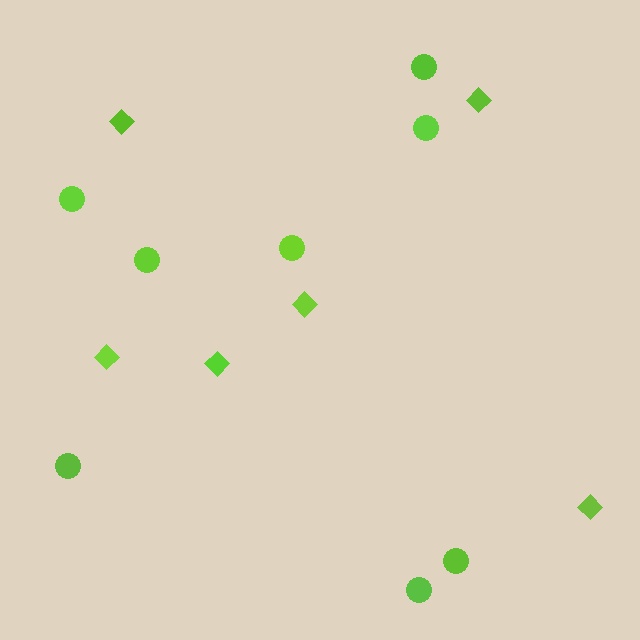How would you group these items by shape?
There are 2 groups: one group of diamonds (6) and one group of circles (8).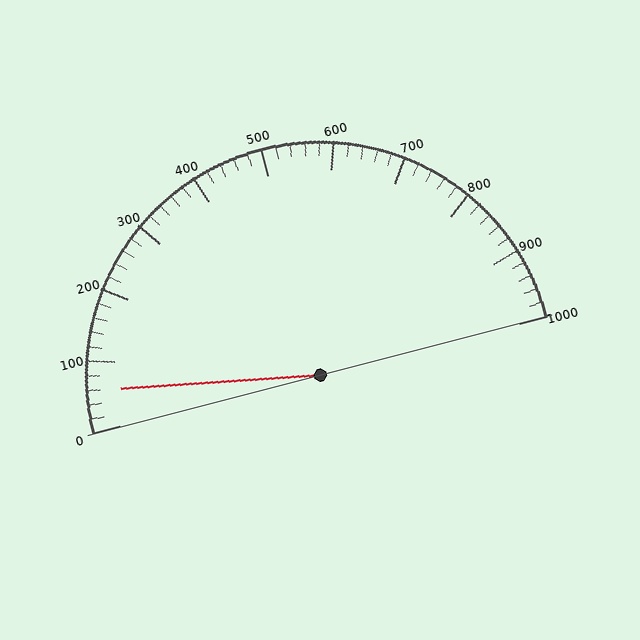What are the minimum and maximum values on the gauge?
The gauge ranges from 0 to 1000.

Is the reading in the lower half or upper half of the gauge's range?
The reading is in the lower half of the range (0 to 1000).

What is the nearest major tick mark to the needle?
The nearest major tick mark is 100.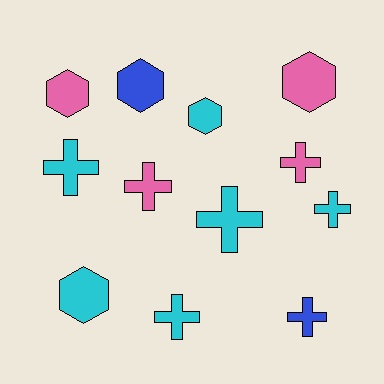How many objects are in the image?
There are 12 objects.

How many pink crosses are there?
There are 2 pink crosses.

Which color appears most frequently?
Cyan, with 6 objects.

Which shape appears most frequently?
Cross, with 7 objects.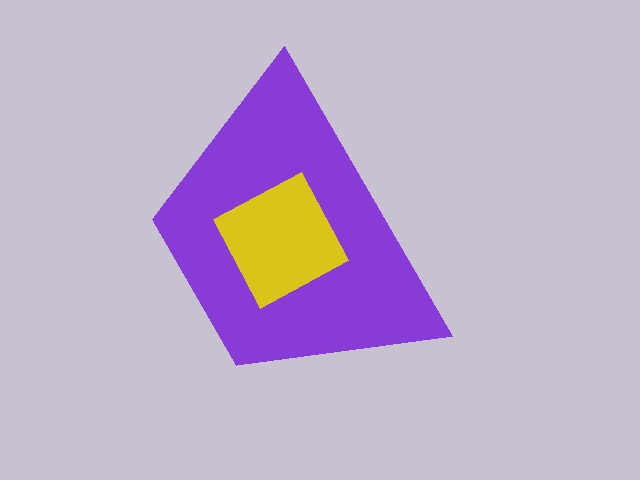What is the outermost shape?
The purple trapezoid.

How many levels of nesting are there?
2.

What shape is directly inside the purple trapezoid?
The yellow diamond.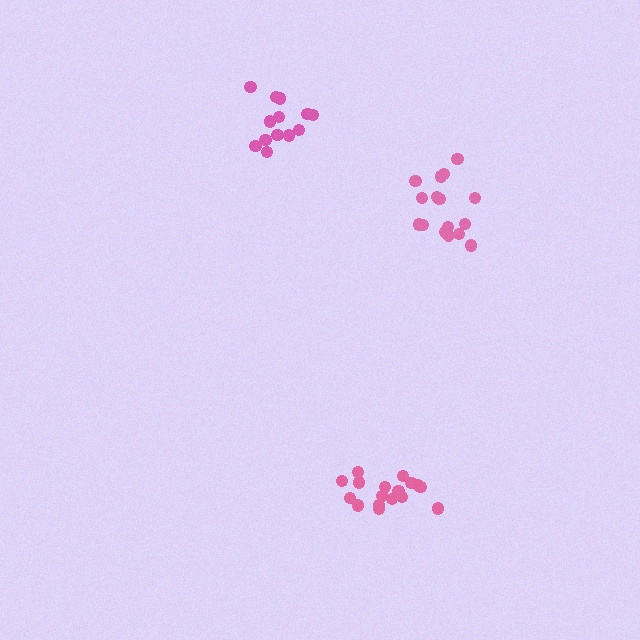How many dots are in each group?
Group 1: 17 dots, Group 2: 16 dots, Group 3: 13 dots (46 total).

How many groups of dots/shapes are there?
There are 3 groups.